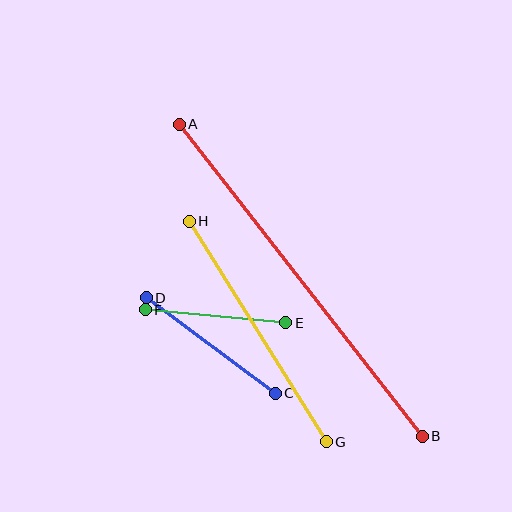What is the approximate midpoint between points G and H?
The midpoint is at approximately (258, 331) pixels.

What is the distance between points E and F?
The distance is approximately 141 pixels.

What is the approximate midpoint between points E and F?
The midpoint is at approximately (215, 316) pixels.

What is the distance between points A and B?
The distance is approximately 395 pixels.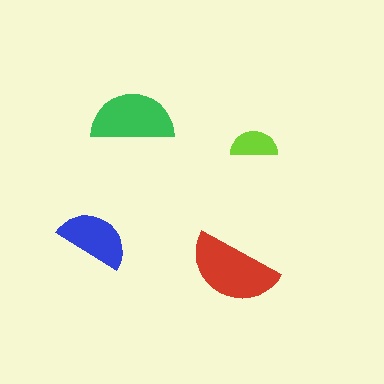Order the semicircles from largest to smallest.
the red one, the green one, the blue one, the lime one.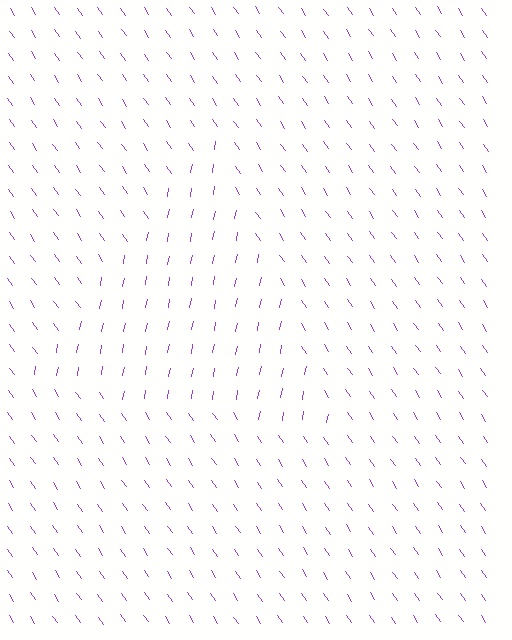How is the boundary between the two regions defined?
The boundary is defined purely by a change in line orientation (approximately 45 degrees difference). All lines are the same color and thickness.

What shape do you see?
I see a triangle.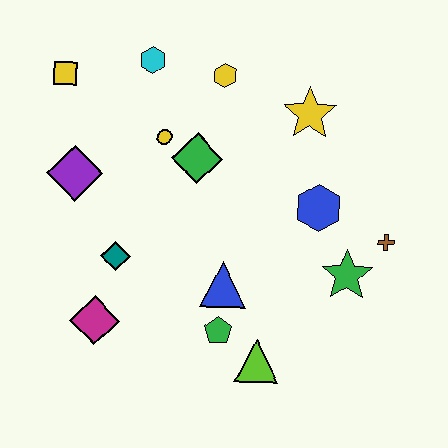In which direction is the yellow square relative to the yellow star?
The yellow square is to the left of the yellow star.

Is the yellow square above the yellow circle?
Yes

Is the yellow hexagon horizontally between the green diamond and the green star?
Yes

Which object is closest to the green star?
The brown cross is closest to the green star.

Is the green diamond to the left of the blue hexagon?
Yes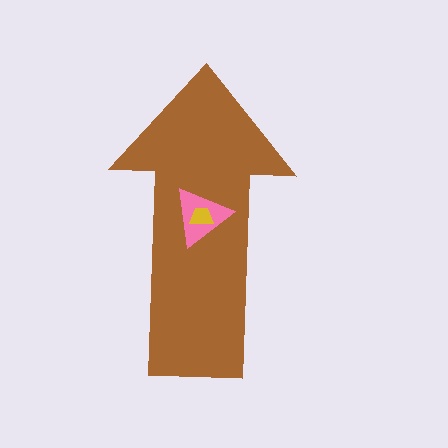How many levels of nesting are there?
3.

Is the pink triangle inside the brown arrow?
Yes.